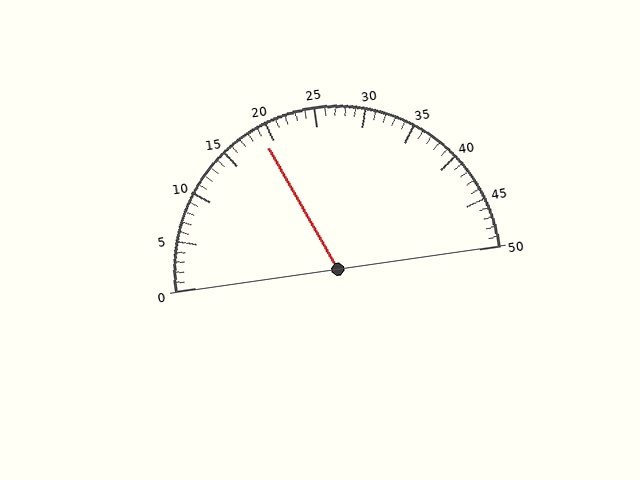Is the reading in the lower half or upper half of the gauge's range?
The reading is in the lower half of the range (0 to 50).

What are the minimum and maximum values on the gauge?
The gauge ranges from 0 to 50.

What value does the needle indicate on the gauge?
The needle indicates approximately 19.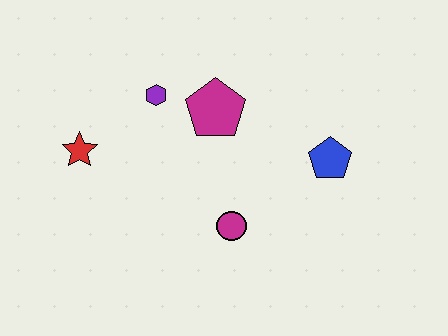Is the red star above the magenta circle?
Yes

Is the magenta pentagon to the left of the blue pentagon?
Yes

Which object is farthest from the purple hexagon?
The blue pentagon is farthest from the purple hexagon.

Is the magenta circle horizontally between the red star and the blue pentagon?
Yes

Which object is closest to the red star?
The purple hexagon is closest to the red star.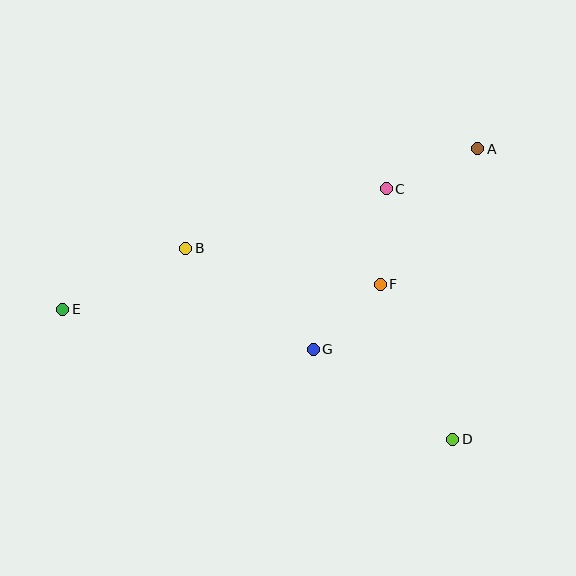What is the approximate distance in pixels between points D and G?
The distance between D and G is approximately 166 pixels.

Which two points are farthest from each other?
Points A and E are farthest from each other.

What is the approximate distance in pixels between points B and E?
The distance between B and E is approximately 138 pixels.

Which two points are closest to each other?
Points F and G are closest to each other.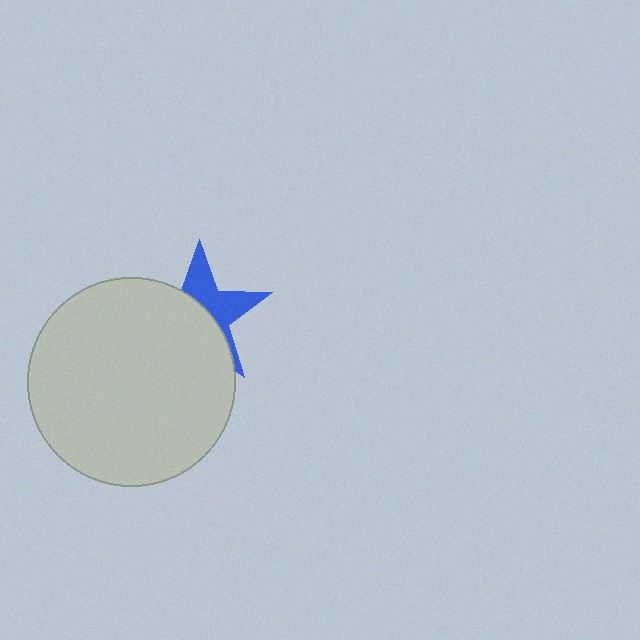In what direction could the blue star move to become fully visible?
The blue star could move toward the upper-right. That would shift it out from behind the light gray circle entirely.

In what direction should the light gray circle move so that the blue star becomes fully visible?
The light gray circle should move toward the lower-left. That is the shortest direction to clear the overlap and leave the blue star fully visible.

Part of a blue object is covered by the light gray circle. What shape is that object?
It is a star.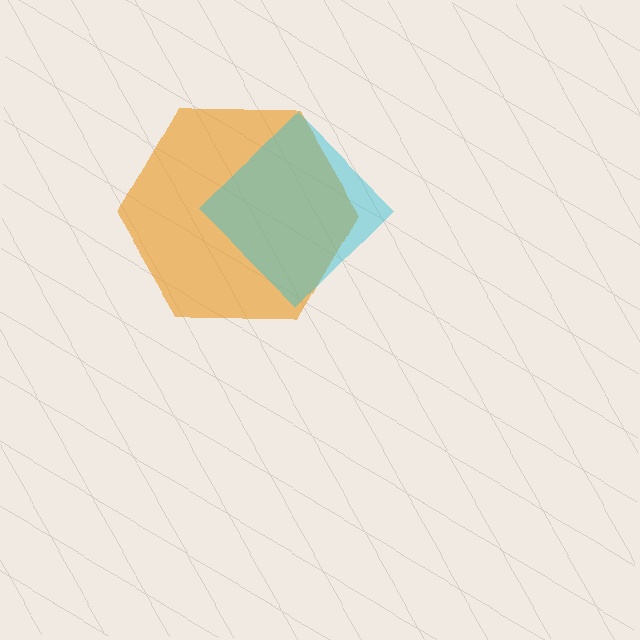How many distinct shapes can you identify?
There are 2 distinct shapes: an orange hexagon, a cyan diamond.